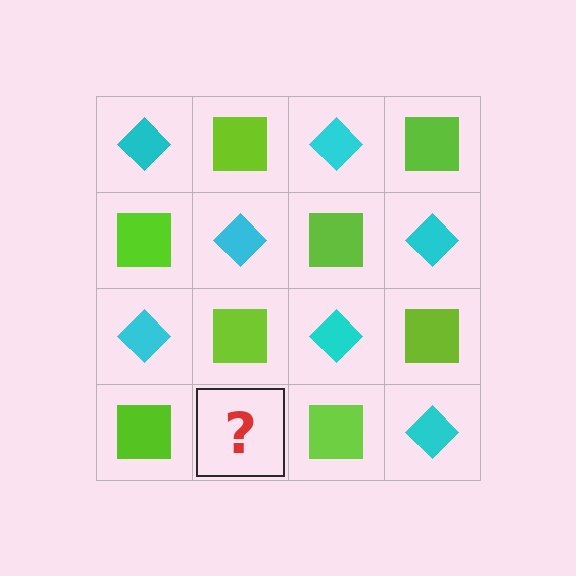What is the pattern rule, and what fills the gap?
The rule is that it alternates cyan diamond and lime square in a checkerboard pattern. The gap should be filled with a cyan diamond.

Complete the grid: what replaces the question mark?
The question mark should be replaced with a cyan diamond.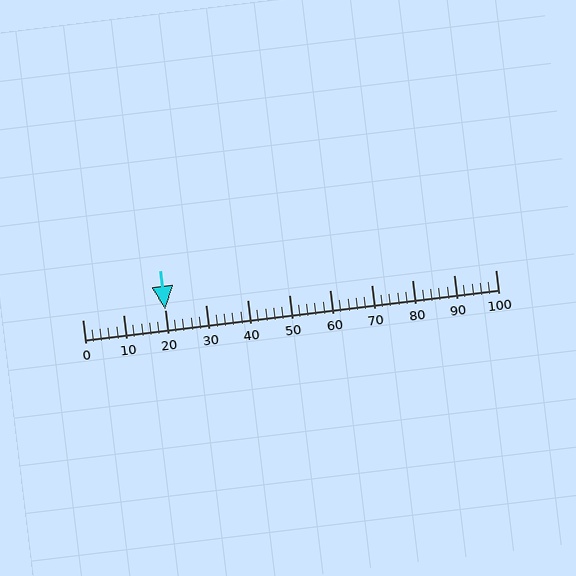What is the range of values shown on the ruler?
The ruler shows values from 0 to 100.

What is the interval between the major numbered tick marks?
The major tick marks are spaced 10 units apart.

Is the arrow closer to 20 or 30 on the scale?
The arrow is closer to 20.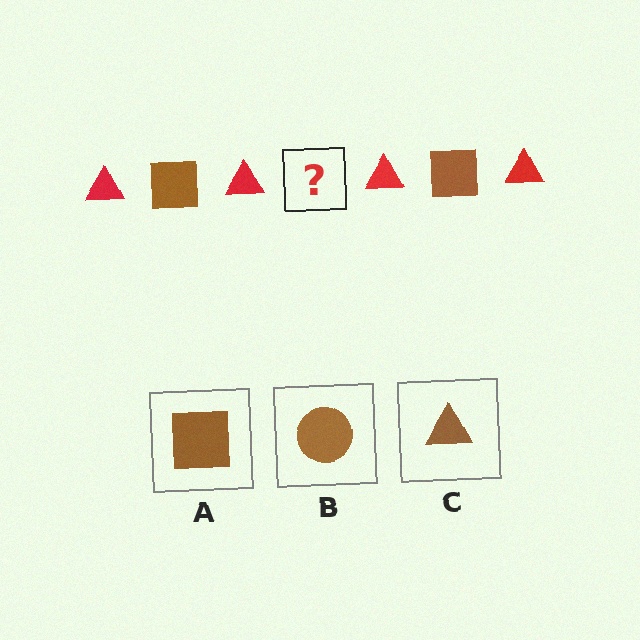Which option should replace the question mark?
Option A.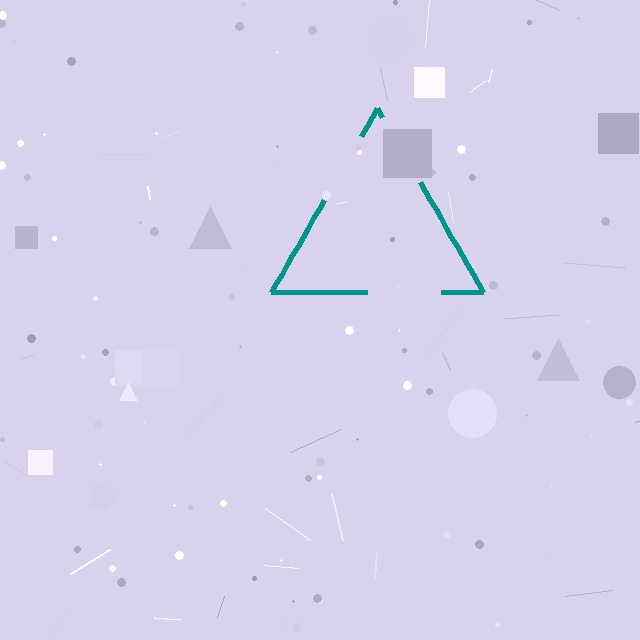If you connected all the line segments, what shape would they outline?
They would outline a triangle.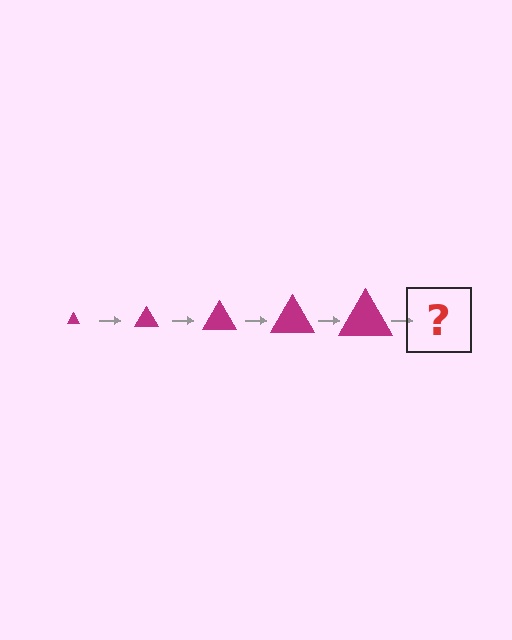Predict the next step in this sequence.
The next step is a magenta triangle, larger than the previous one.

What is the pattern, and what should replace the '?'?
The pattern is that the triangle gets progressively larger each step. The '?' should be a magenta triangle, larger than the previous one.